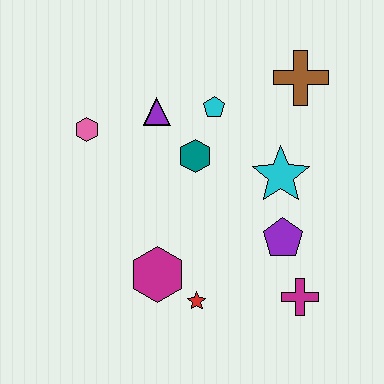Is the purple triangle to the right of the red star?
No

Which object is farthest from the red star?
The brown cross is farthest from the red star.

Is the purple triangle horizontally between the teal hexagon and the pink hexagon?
Yes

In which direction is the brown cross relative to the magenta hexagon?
The brown cross is above the magenta hexagon.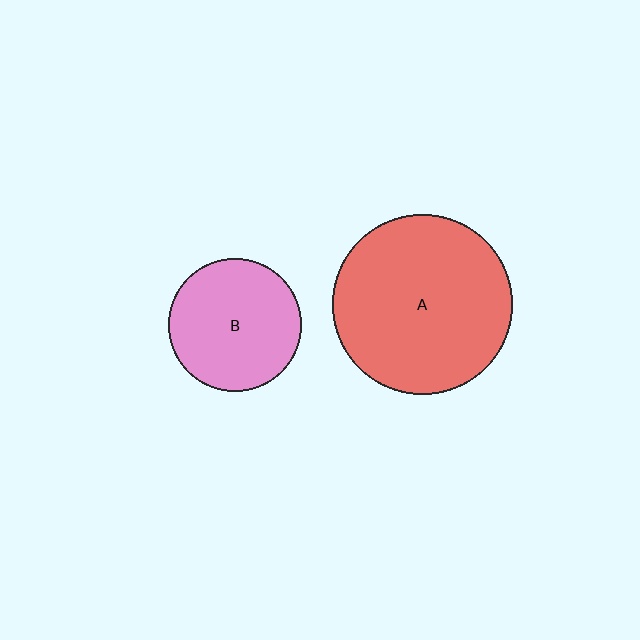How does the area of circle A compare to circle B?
Approximately 1.8 times.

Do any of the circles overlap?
No, none of the circles overlap.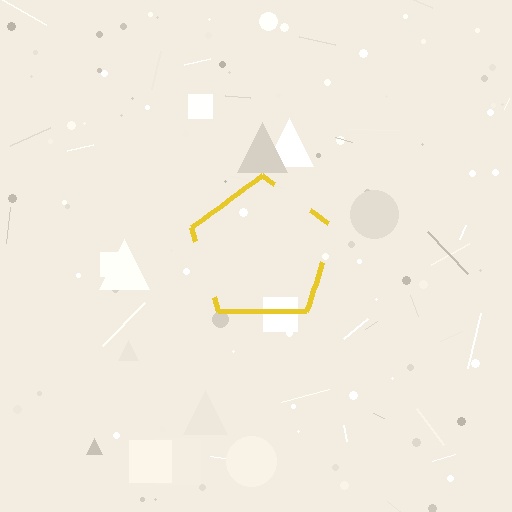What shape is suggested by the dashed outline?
The dashed outline suggests a pentagon.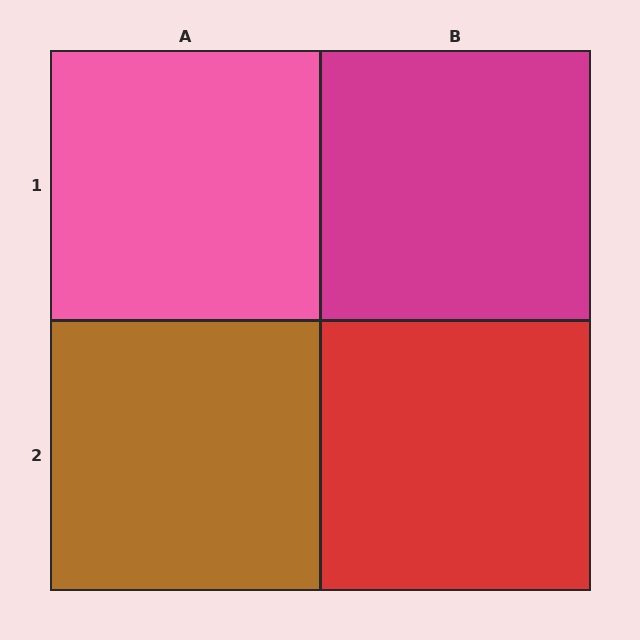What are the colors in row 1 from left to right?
Pink, magenta.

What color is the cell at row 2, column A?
Brown.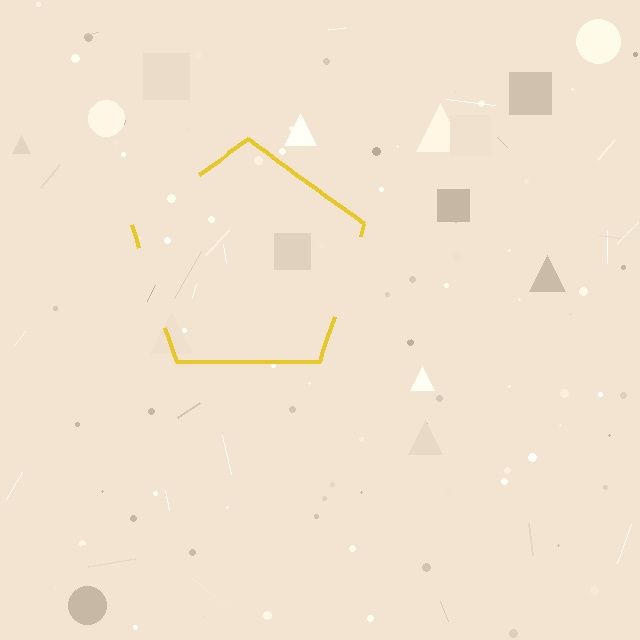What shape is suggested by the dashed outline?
The dashed outline suggests a pentagon.